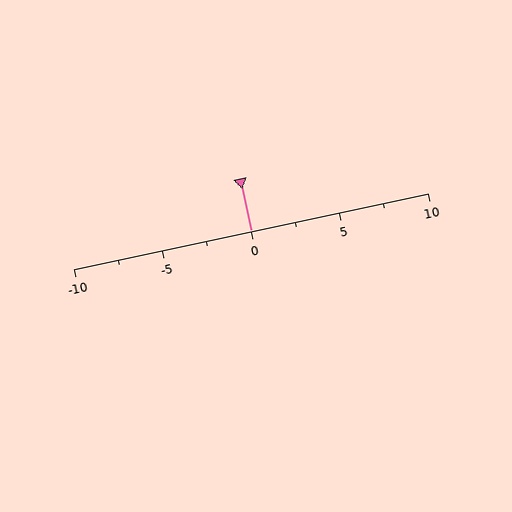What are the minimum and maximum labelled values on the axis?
The axis runs from -10 to 10.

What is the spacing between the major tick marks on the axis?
The major ticks are spaced 5 apart.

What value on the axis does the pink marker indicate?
The marker indicates approximately 0.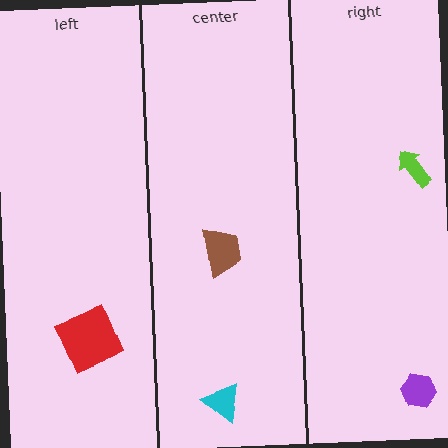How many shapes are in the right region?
2.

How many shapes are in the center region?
2.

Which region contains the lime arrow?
The right region.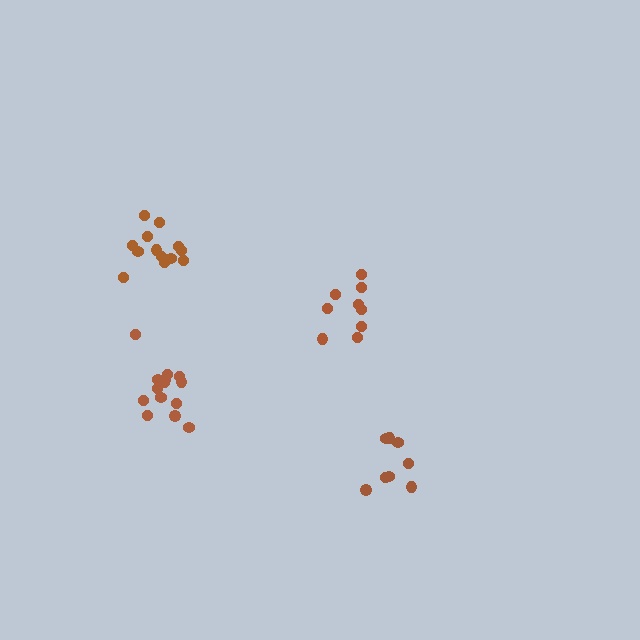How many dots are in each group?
Group 1: 13 dots, Group 2: 14 dots, Group 3: 8 dots, Group 4: 9 dots (44 total).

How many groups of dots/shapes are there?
There are 4 groups.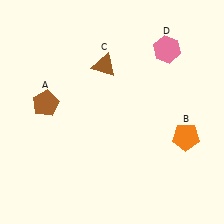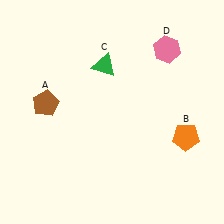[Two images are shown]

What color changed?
The triangle (C) changed from brown in Image 1 to green in Image 2.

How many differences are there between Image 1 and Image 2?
There is 1 difference between the two images.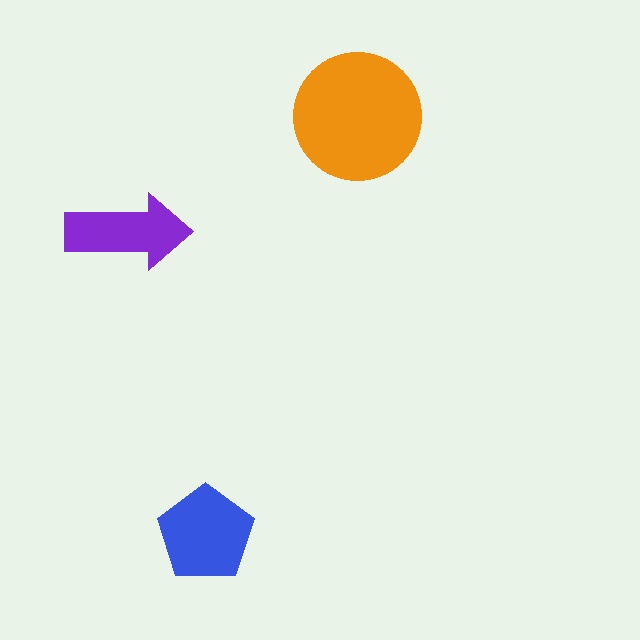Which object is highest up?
The orange circle is topmost.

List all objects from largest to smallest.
The orange circle, the blue pentagon, the purple arrow.